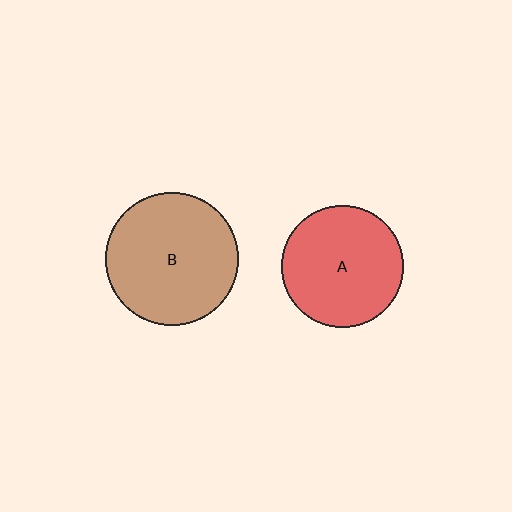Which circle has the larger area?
Circle B (brown).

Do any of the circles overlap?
No, none of the circles overlap.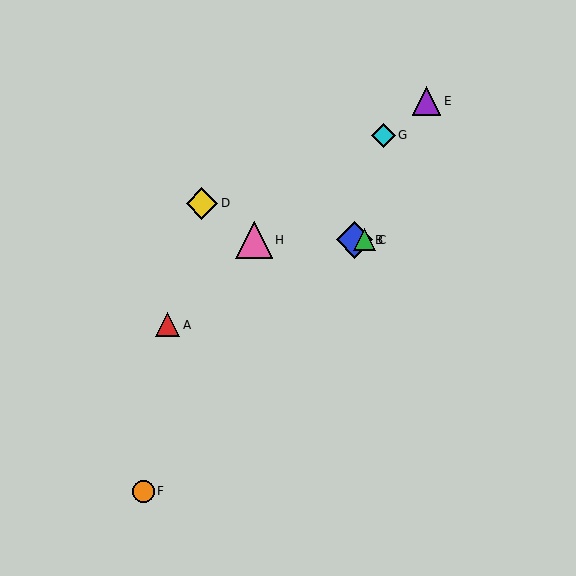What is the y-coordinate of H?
Object H is at y≈240.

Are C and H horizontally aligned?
Yes, both are at y≈240.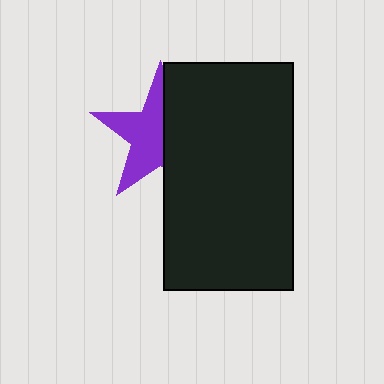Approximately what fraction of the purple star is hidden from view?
Roughly 45% of the purple star is hidden behind the black rectangle.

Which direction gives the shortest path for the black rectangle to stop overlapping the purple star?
Moving right gives the shortest separation.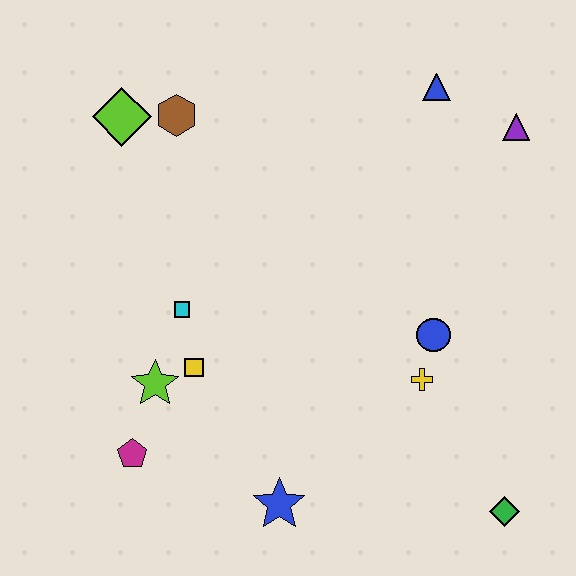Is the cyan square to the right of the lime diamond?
Yes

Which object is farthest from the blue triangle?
The magenta pentagon is farthest from the blue triangle.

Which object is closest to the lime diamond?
The brown hexagon is closest to the lime diamond.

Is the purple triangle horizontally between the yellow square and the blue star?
No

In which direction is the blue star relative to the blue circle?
The blue star is below the blue circle.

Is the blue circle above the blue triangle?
No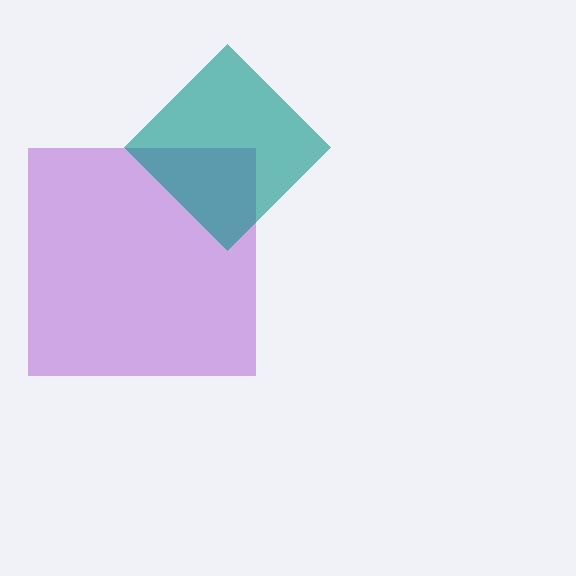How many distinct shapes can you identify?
There are 2 distinct shapes: a purple square, a teal diamond.